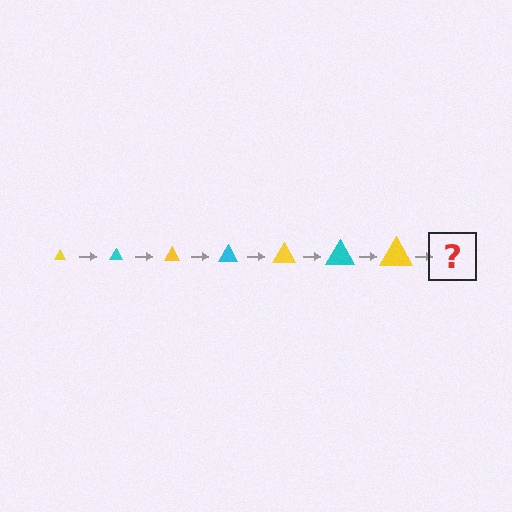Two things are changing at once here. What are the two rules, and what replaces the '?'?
The two rules are that the triangle grows larger each step and the color cycles through yellow and cyan. The '?' should be a cyan triangle, larger than the previous one.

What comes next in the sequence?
The next element should be a cyan triangle, larger than the previous one.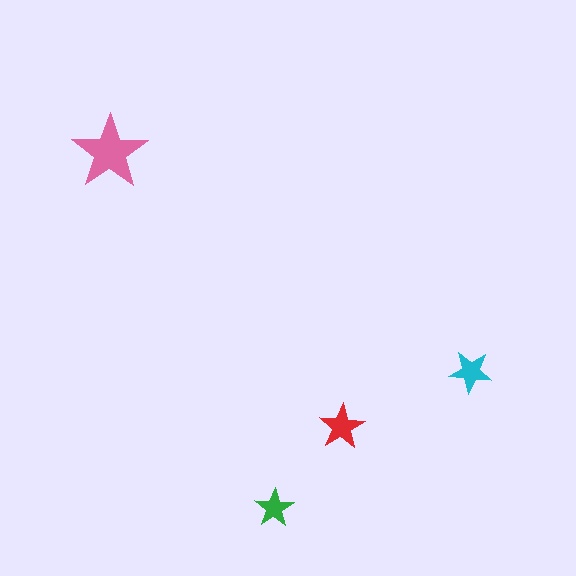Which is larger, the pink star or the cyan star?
The pink one.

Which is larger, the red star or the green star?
The red one.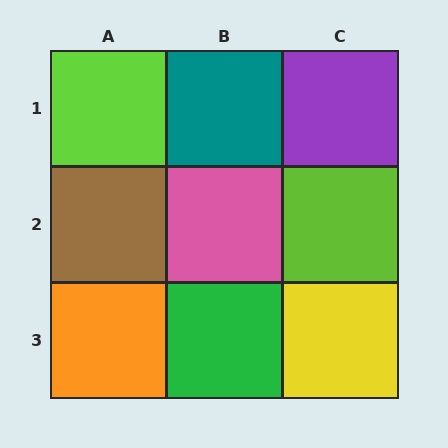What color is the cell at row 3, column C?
Yellow.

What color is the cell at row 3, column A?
Orange.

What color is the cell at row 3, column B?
Green.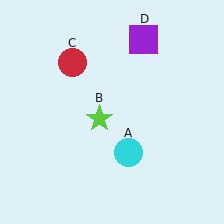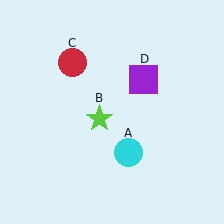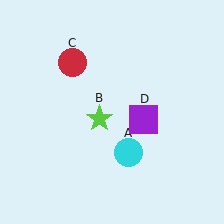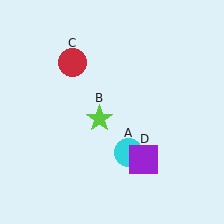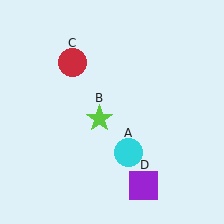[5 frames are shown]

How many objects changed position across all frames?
1 object changed position: purple square (object D).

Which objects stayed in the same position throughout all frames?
Cyan circle (object A) and lime star (object B) and red circle (object C) remained stationary.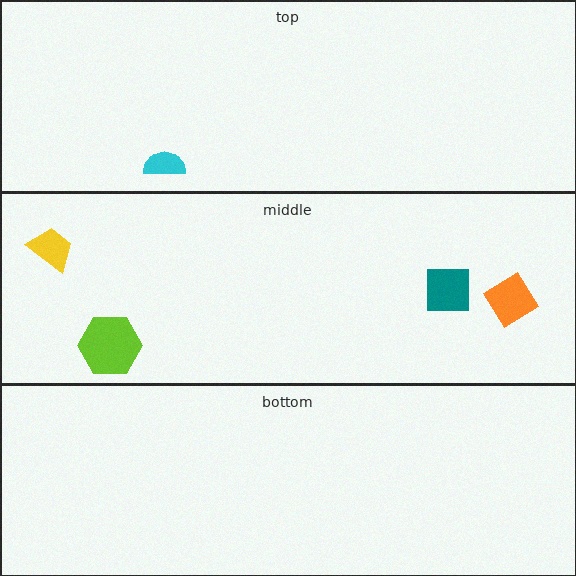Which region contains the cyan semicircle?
The top region.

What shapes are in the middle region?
The yellow trapezoid, the orange diamond, the lime hexagon, the teal square.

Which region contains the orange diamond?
The middle region.